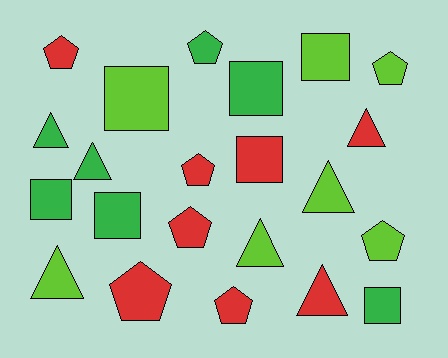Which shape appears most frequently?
Pentagon, with 8 objects.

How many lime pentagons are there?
There are 2 lime pentagons.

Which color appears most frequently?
Red, with 8 objects.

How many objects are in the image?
There are 22 objects.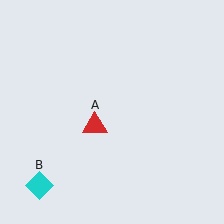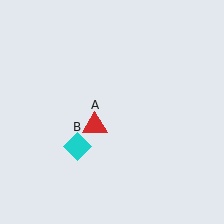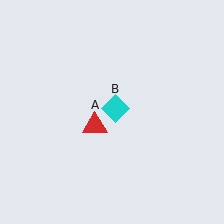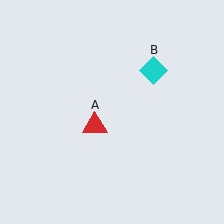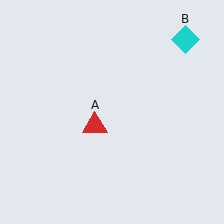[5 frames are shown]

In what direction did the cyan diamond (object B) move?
The cyan diamond (object B) moved up and to the right.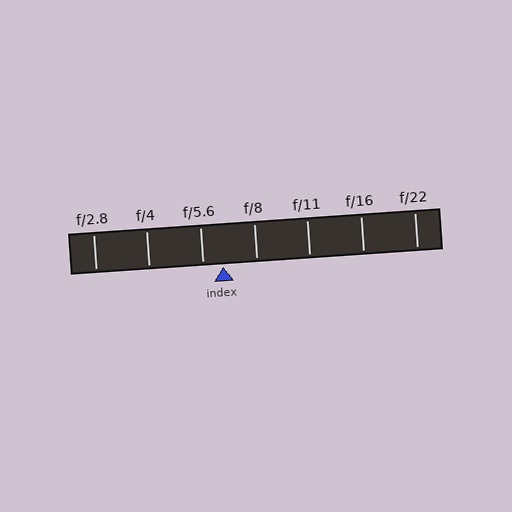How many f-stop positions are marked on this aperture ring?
There are 7 f-stop positions marked.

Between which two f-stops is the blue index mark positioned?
The index mark is between f/5.6 and f/8.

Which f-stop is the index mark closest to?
The index mark is closest to f/5.6.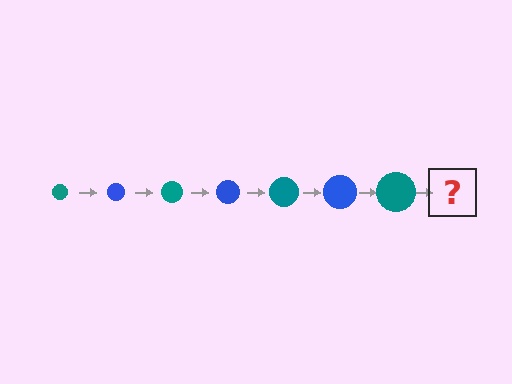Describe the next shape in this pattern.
It should be a blue circle, larger than the previous one.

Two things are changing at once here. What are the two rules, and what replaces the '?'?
The two rules are that the circle grows larger each step and the color cycles through teal and blue. The '?' should be a blue circle, larger than the previous one.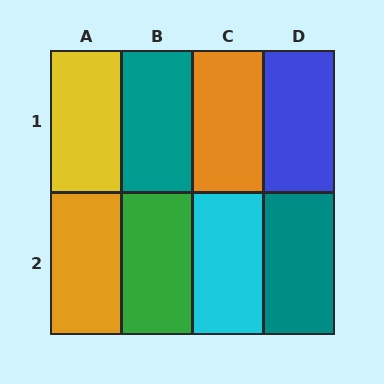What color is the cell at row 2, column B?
Green.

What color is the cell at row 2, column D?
Teal.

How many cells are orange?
2 cells are orange.